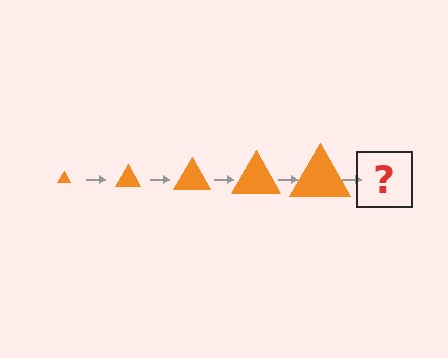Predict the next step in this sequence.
The next step is an orange triangle, larger than the previous one.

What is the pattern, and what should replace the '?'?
The pattern is that the triangle gets progressively larger each step. The '?' should be an orange triangle, larger than the previous one.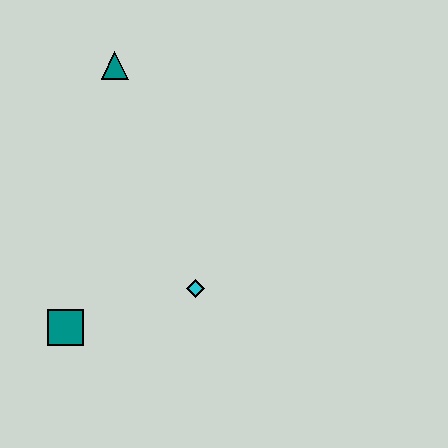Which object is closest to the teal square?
The cyan diamond is closest to the teal square.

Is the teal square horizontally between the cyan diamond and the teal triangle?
No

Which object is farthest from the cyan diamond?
The teal triangle is farthest from the cyan diamond.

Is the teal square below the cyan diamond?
Yes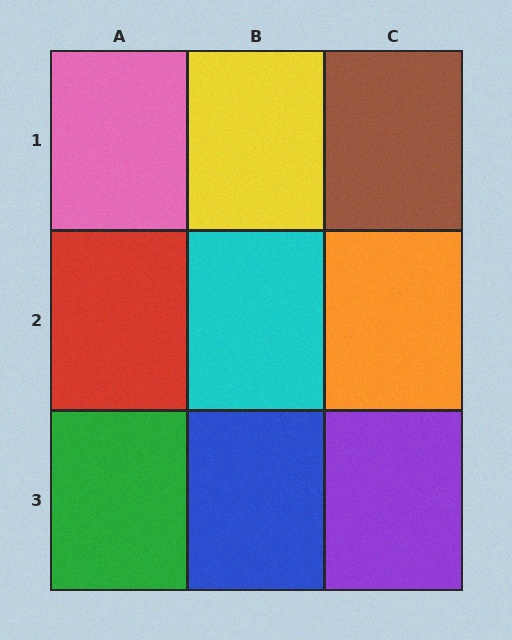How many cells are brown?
1 cell is brown.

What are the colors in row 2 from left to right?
Red, cyan, orange.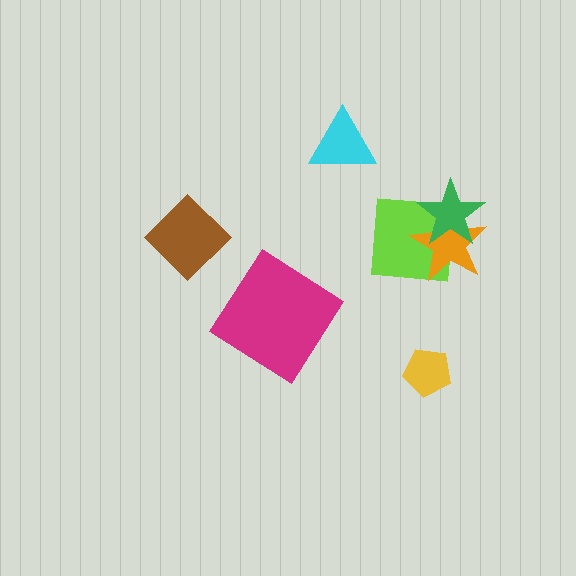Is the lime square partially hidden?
Yes, it is partially covered by another shape.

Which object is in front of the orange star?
The green star is in front of the orange star.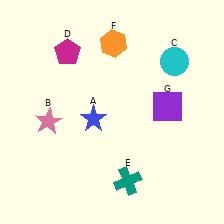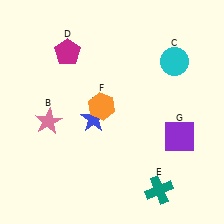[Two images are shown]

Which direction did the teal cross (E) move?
The teal cross (E) moved right.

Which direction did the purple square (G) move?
The purple square (G) moved down.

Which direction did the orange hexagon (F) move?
The orange hexagon (F) moved down.